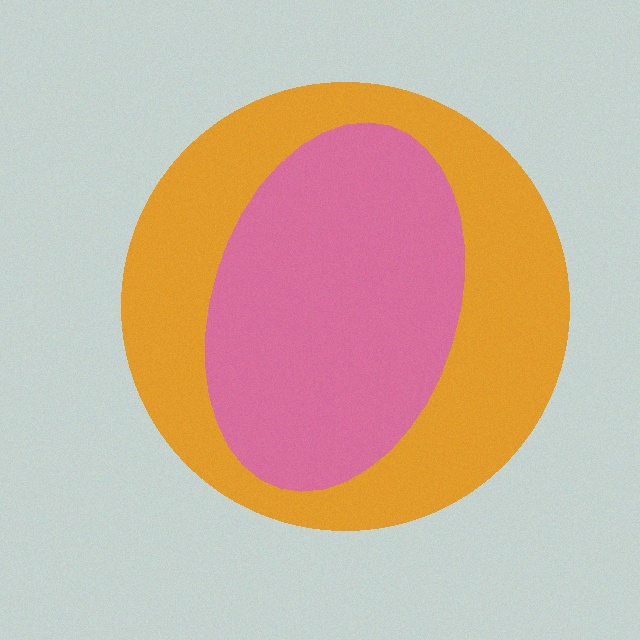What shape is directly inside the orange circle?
The pink ellipse.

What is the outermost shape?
The orange circle.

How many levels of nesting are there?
2.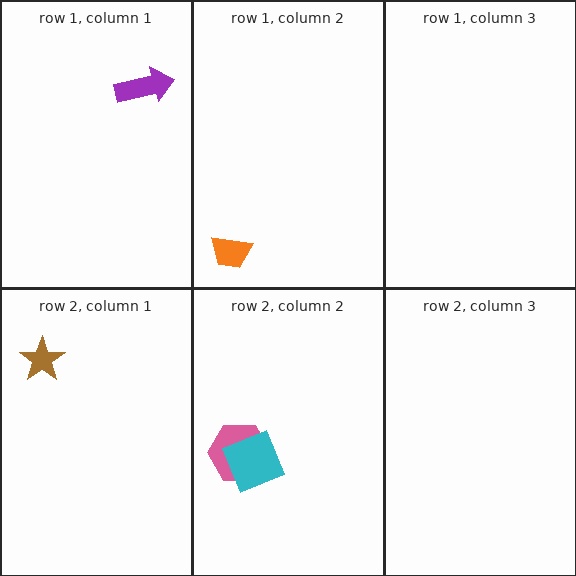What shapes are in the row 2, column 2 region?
The pink hexagon, the cyan diamond.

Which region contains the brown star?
The row 2, column 1 region.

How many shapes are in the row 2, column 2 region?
2.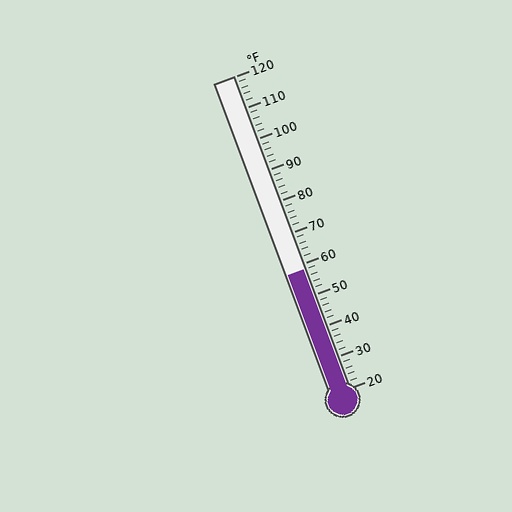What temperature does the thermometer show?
The thermometer shows approximately 58°F.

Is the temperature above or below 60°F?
The temperature is below 60°F.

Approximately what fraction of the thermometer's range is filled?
The thermometer is filled to approximately 40% of its range.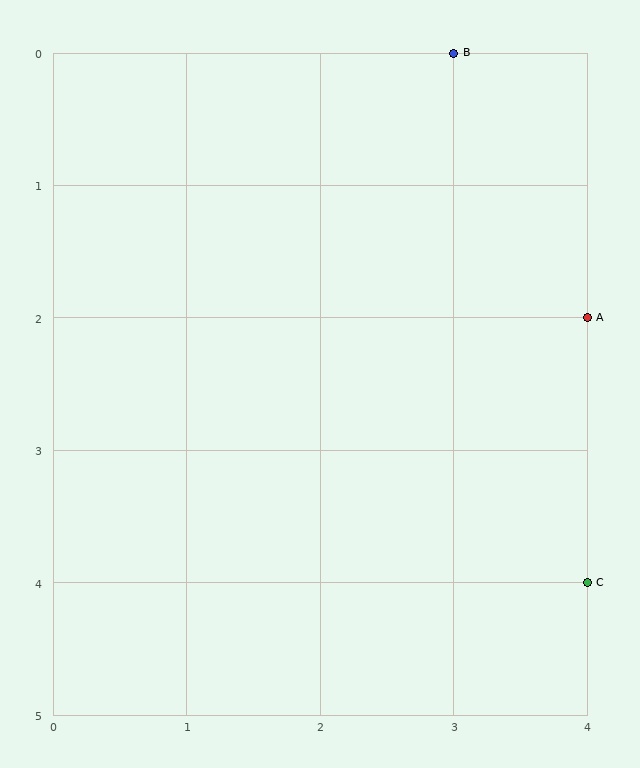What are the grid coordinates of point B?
Point B is at grid coordinates (3, 0).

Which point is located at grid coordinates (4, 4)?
Point C is at (4, 4).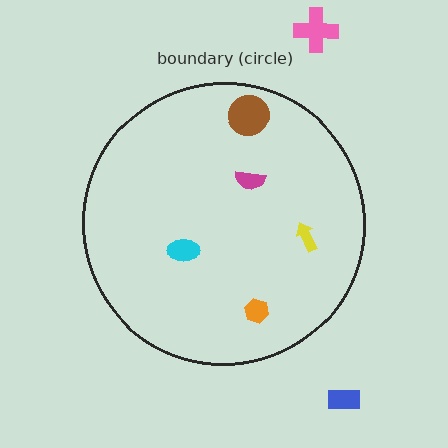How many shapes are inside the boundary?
5 inside, 2 outside.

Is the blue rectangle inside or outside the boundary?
Outside.